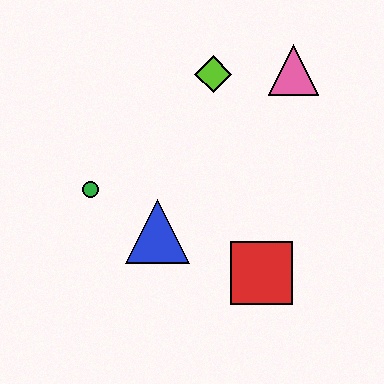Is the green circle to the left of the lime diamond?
Yes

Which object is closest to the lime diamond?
The pink triangle is closest to the lime diamond.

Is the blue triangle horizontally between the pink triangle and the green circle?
Yes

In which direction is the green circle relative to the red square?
The green circle is to the left of the red square.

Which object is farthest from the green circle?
The pink triangle is farthest from the green circle.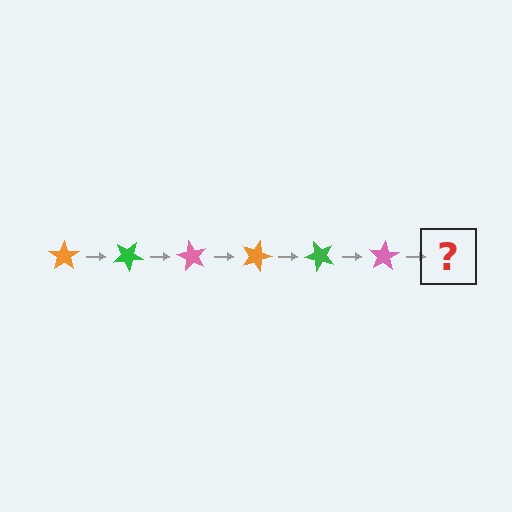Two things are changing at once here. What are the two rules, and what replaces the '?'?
The two rules are that it rotates 30 degrees each step and the color cycles through orange, green, and pink. The '?' should be an orange star, rotated 180 degrees from the start.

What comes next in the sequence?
The next element should be an orange star, rotated 180 degrees from the start.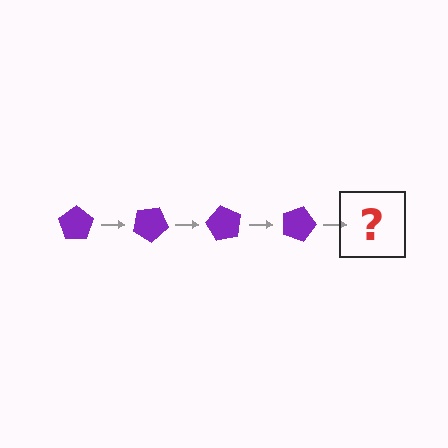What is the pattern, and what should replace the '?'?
The pattern is that the pentagon rotates 30 degrees each step. The '?' should be a purple pentagon rotated 120 degrees.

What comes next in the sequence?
The next element should be a purple pentagon rotated 120 degrees.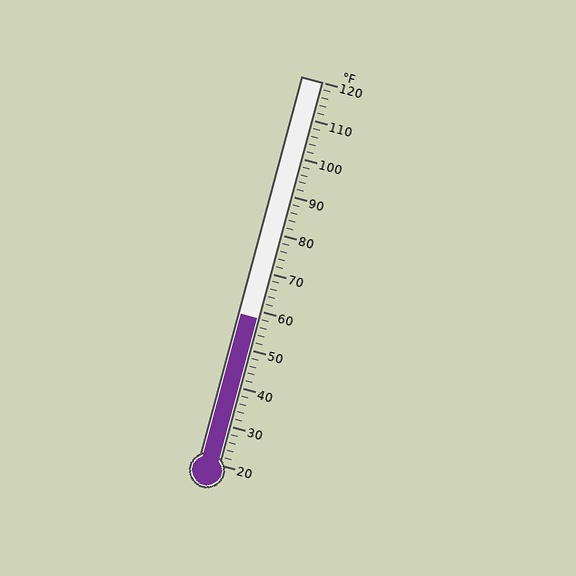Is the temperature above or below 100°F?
The temperature is below 100°F.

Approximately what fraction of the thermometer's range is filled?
The thermometer is filled to approximately 40% of its range.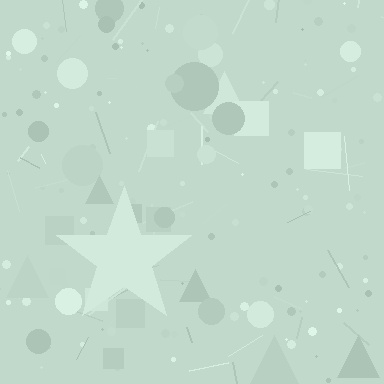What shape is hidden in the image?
A star is hidden in the image.